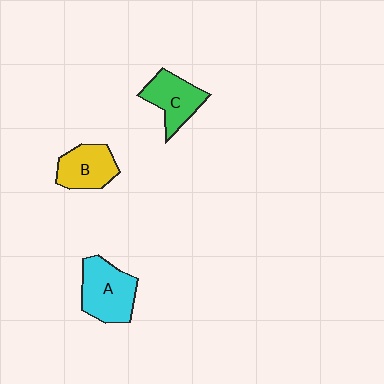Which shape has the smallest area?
Shape B (yellow).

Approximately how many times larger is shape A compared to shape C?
Approximately 1.3 times.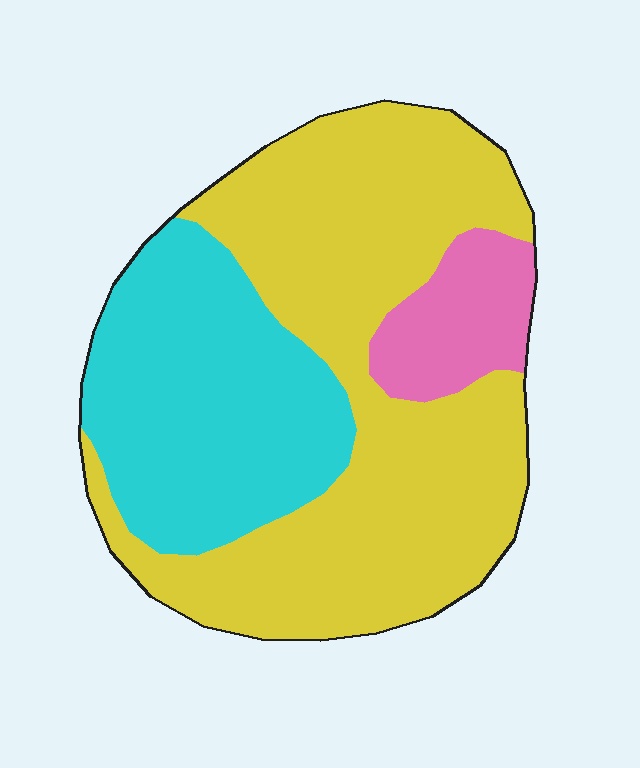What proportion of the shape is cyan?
Cyan takes up between a quarter and a half of the shape.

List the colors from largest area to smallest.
From largest to smallest: yellow, cyan, pink.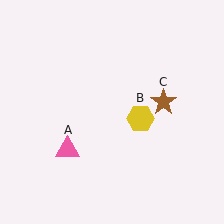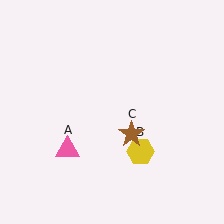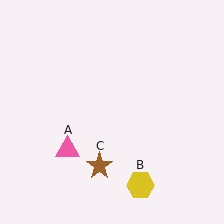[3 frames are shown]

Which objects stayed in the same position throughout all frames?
Pink triangle (object A) remained stationary.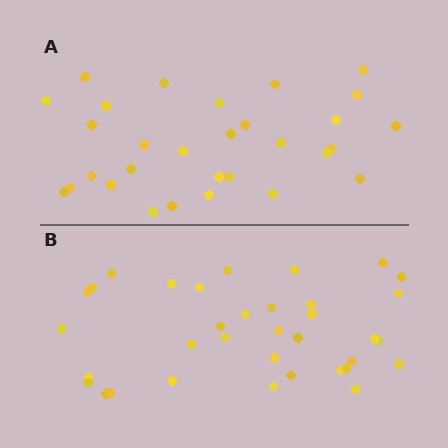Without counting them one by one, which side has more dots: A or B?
Region B (the bottom region) has more dots.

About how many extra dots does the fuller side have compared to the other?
Region B has about 5 more dots than region A.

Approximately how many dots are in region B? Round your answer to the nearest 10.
About 40 dots. (The exact count is 35, which rounds to 40.)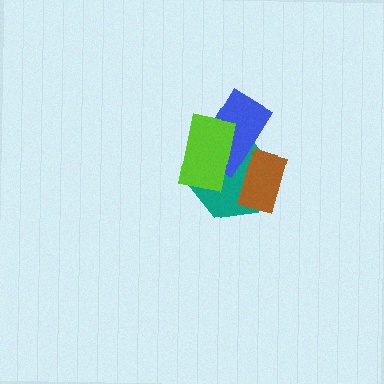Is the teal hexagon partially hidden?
Yes, it is partially covered by another shape.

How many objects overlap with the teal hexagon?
3 objects overlap with the teal hexagon.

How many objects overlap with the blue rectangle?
3 objects overlap with the blue rectangle.